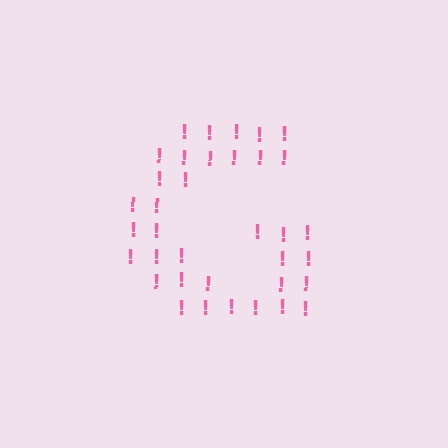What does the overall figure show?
The overall figure shows the letter G.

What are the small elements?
The small elements are exclamation marks.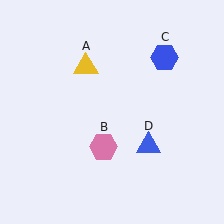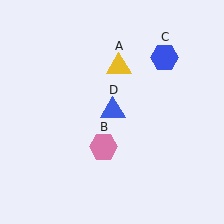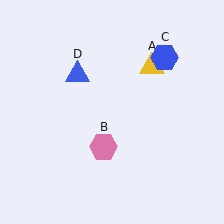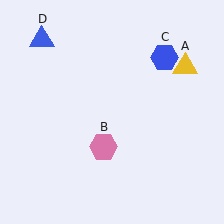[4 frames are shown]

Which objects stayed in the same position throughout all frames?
Pink hexagon (object B) and blue hexagon (object C) remained stationary.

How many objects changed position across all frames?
2 objects changed position: yellow triangle (object A), blue triangle (object D).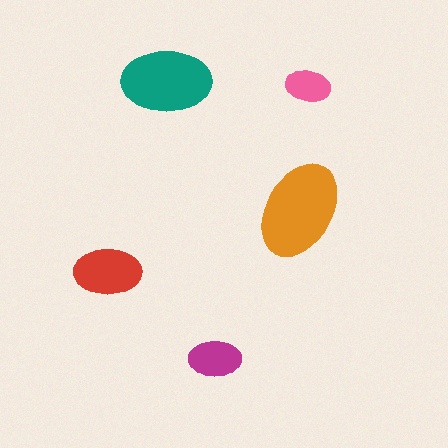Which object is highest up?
The teal ellipse is topmost.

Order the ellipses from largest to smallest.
the orange one, the teal one, the red one, the magenta one, the pink one.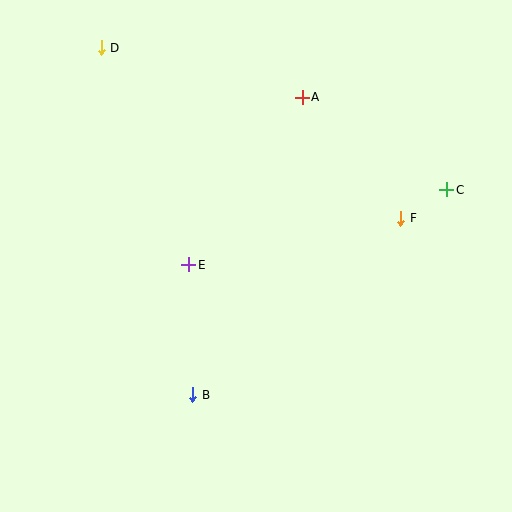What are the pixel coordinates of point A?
Point A is at (302, 97).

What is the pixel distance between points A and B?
The distance between A and B is 317 pixels.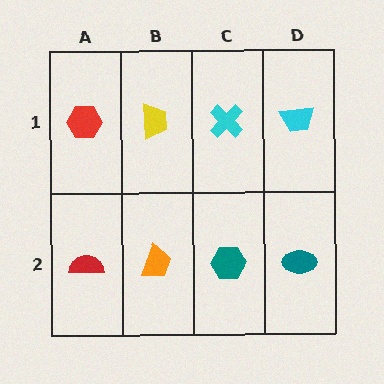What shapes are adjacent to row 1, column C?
A teal hexagon (row 2, column C), a yellow trapezoid (row 1, column B), a cyan trapezoid (row 1, column D).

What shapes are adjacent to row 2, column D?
A cyan trapezoid (row 1, column D), a teal hexagon (row 2, column C).